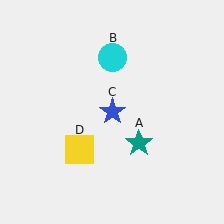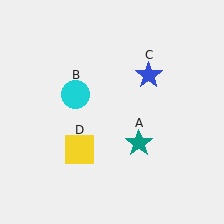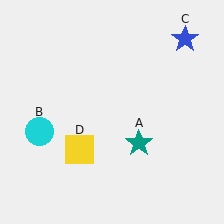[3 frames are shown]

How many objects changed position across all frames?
2 objects changed position: cyan circle (object B), blue star (object C).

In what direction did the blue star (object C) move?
The blue star (object C) moved up and to the right.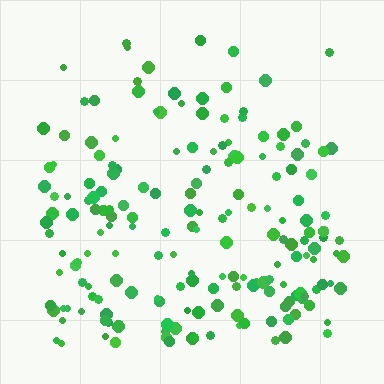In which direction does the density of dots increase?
From top to bottom, with the bottom side densest.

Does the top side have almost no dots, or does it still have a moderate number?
Still a moderate number, just noticeably fewer than the bottom.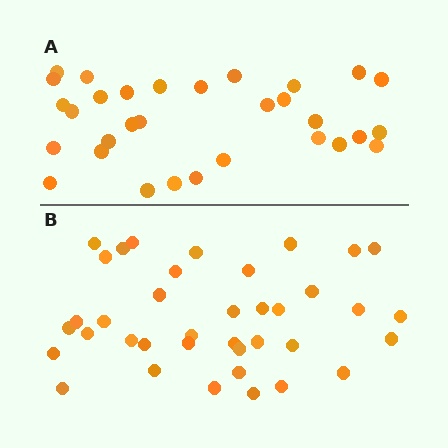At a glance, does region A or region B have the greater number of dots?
Region B (the bottom region) has more dots.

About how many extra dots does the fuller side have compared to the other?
Region B has roughly 8 or so more dots than region A.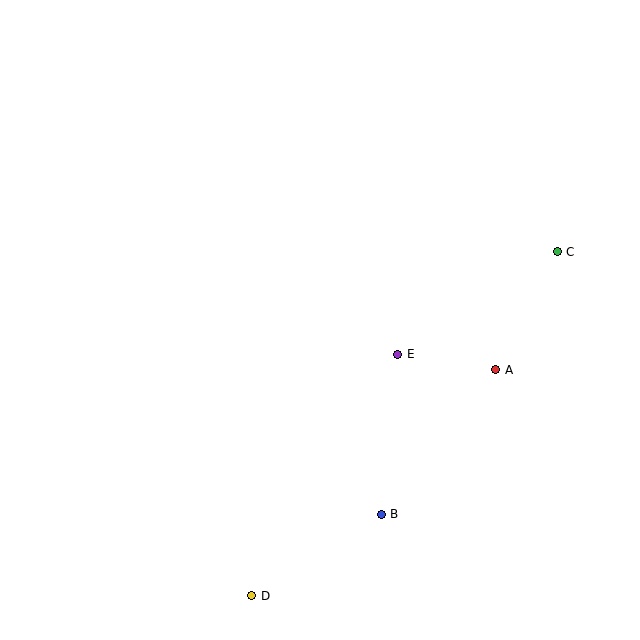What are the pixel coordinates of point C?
Point C is at (557, 252).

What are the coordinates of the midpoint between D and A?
The midpoint between D and A is at (374, 483).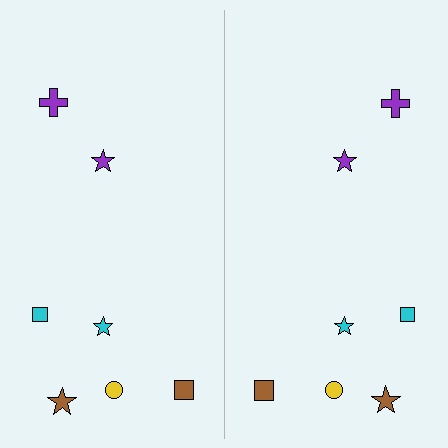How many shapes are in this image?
There are 14 shapes in this image.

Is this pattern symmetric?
Yes, this pattern has bilateral (reflection) symmetry.